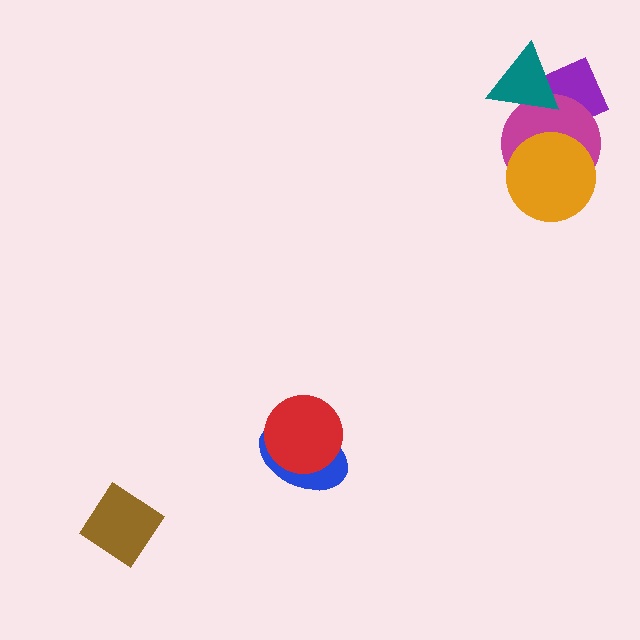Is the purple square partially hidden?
Yes, it is partially covered by another shape.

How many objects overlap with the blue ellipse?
1 object overlaps with the blue ellipse.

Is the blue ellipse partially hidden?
Yes, it is partially covered by another shape.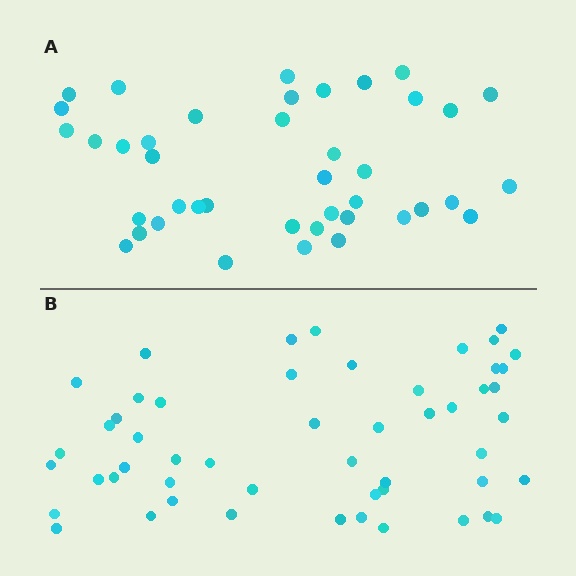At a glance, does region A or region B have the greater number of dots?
Region B (the bottom region) has more dots.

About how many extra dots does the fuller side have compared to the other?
Region B has roughly 12 or so more dots than region A.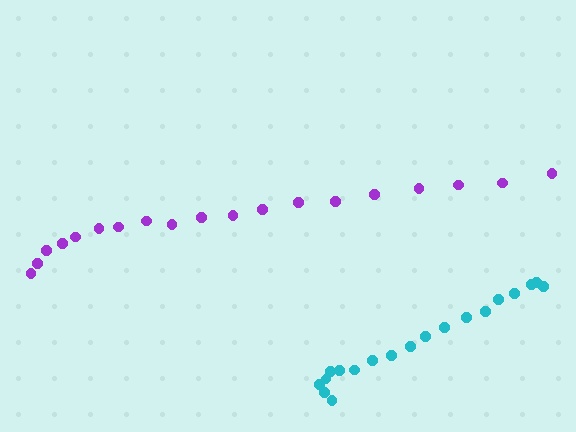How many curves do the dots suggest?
There are 2 distinct paths.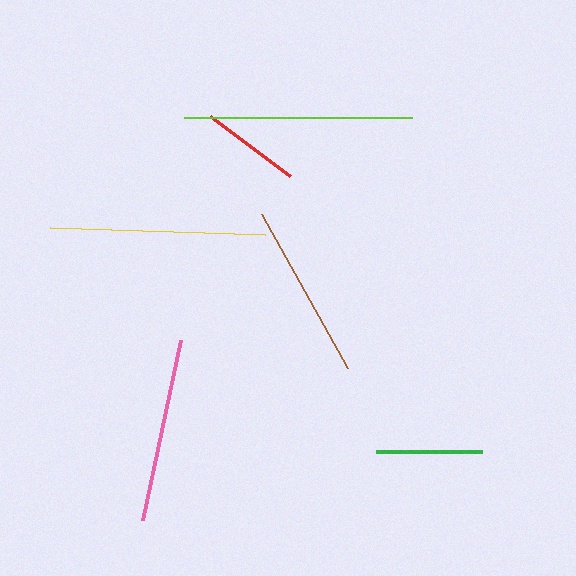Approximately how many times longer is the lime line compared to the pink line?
The lime line is approximately 1.2 times the length of the pink line.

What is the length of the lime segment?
The lime segment is approximately 228 pixels long.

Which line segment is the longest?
The lime line is the longest at approximately 228 pixels.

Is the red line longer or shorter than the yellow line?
The yellow line is longer than the red line.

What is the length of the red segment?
The red segment is approximately 100 pixels long.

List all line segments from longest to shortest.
From longest to shortest: lime, yellow, pink, brown, green, red.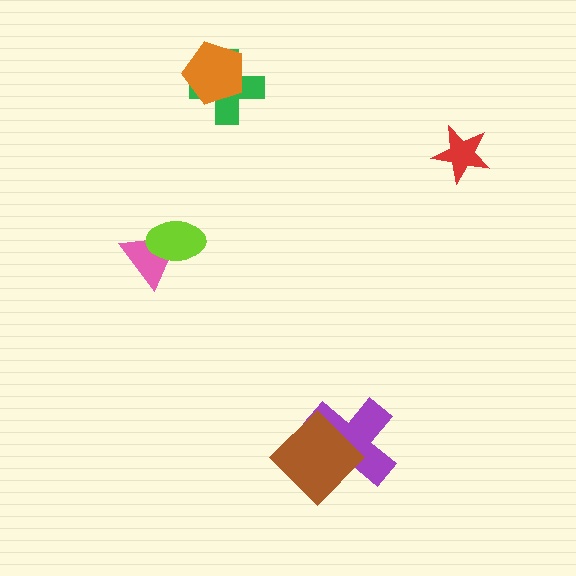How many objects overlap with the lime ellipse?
1 object overlaps with the lime ellipse.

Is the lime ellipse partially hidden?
No, no other shape covers it.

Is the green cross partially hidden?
Yes, it is partially covered by another shape.